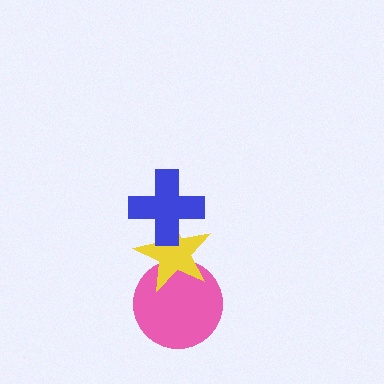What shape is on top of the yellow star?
The blue cross is on top of the yellow star.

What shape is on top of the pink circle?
The yellow star is on top of the pink circle.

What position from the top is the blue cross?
The blue cross is 1st from the top.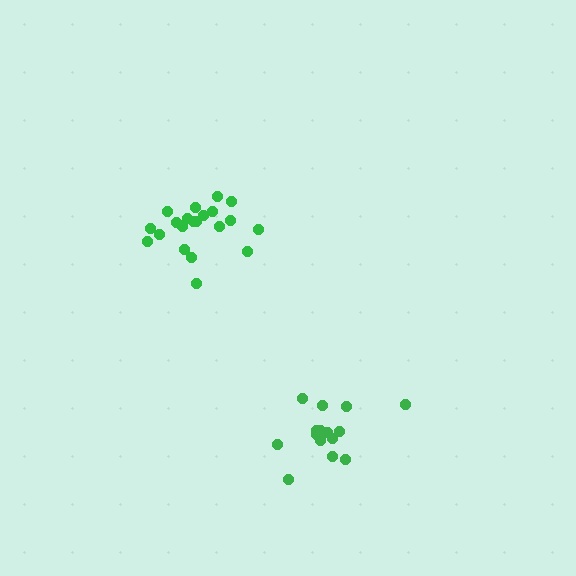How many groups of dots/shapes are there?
There are 2 groups.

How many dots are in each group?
Group 1: 21 dots, Group 2: 15 dots (36 total).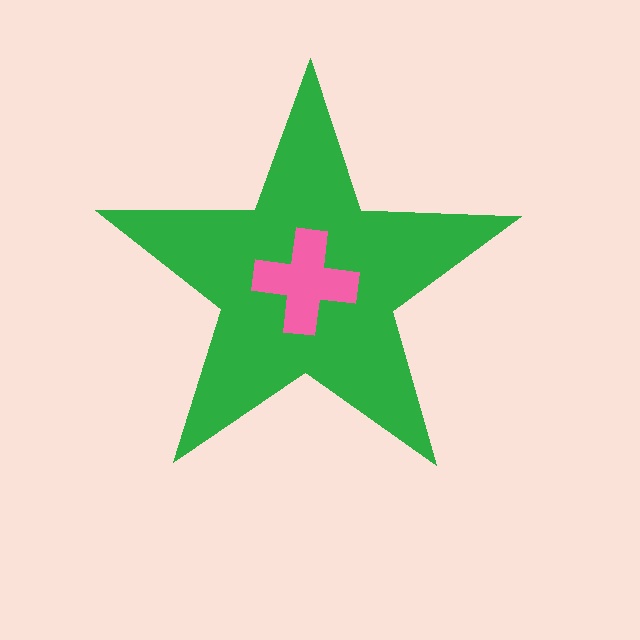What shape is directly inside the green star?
The pink cross.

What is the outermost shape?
The green star.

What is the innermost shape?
The pink cross.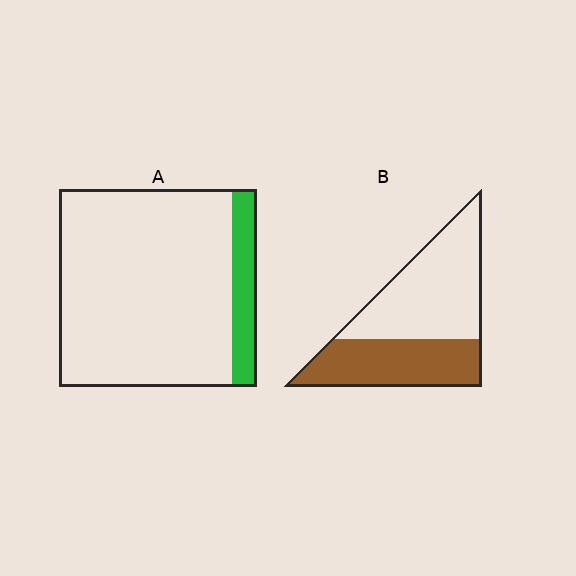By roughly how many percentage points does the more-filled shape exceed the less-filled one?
By roughly 30 percentage points (B over A).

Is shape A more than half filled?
No.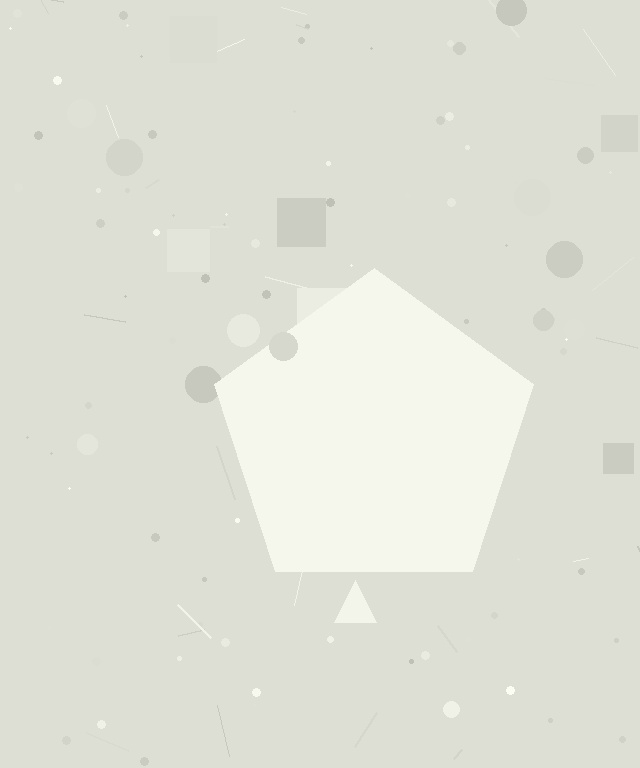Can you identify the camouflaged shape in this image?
The camouflaged shape is a pentagon.